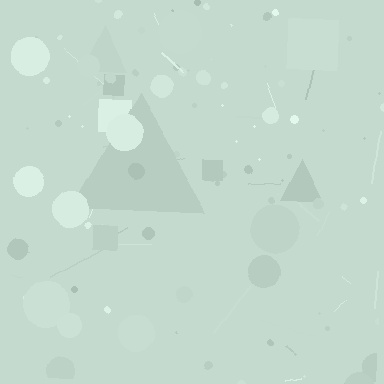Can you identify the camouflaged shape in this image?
The camouflaged shape is a triangle.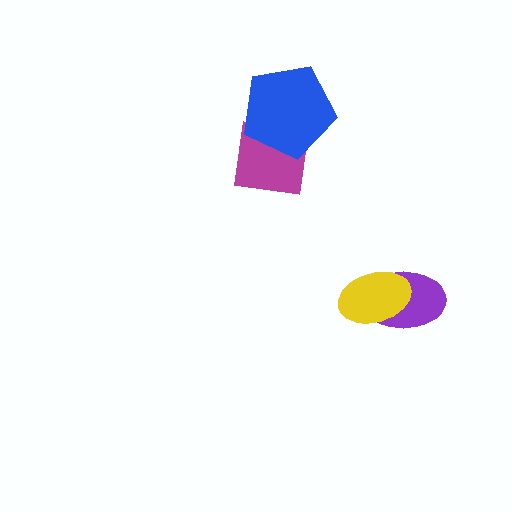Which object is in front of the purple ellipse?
The yellow ellipse is in front of the purple ellipse.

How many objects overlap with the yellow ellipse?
1 object overlaps with the yellow ellipse.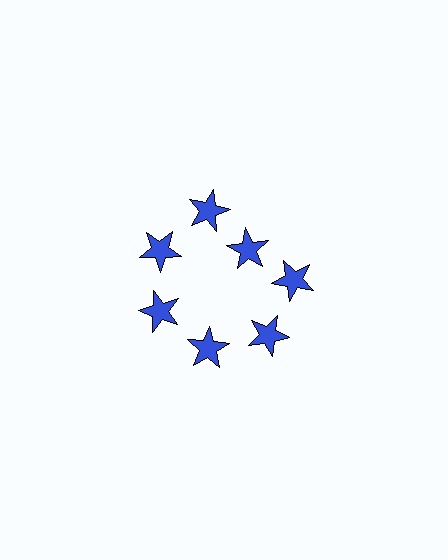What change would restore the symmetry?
The symmetry would be restored by moving it outward, back onto the ring so that all 7 stars sit at equal angles and equal distance from the center.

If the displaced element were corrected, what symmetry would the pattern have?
It would have 7-fold rotational symmetry — the pattern would map onto itself every 51 degrees.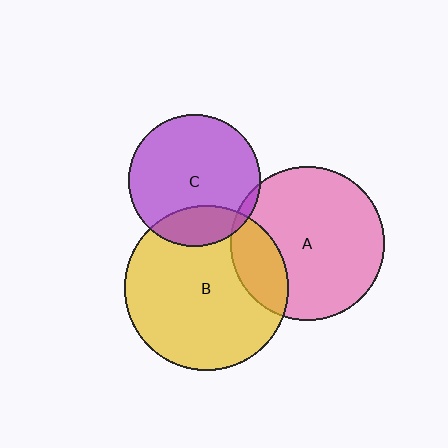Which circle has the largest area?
Circle B (yellow).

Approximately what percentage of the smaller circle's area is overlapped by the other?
Approximately 20%.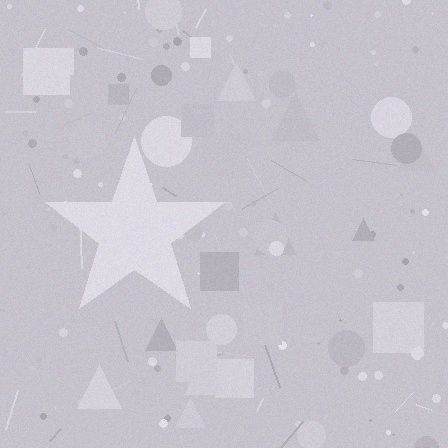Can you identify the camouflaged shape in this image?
The camouflaged shape is a star.